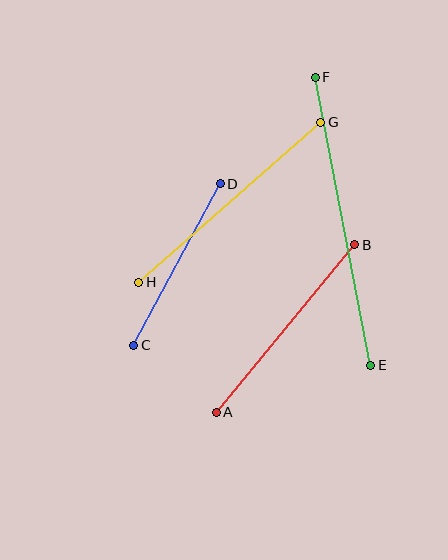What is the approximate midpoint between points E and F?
The midpoint is at approximately (343, 221) pixels.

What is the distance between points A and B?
The distance is approximately 217 pixels.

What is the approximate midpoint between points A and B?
The midpoint is at approximately (285, 328) pixels.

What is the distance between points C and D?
The distance is approximately 183 pixels.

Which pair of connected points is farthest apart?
Points E and F are farthest apart.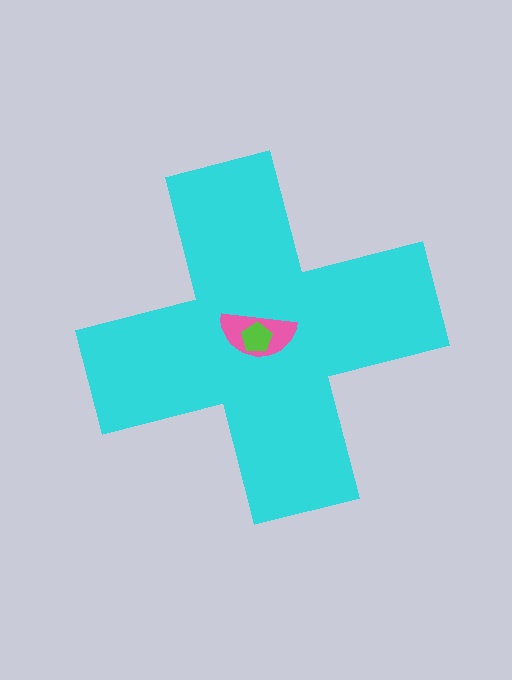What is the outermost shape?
The cyan cross.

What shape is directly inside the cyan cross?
The pink semicircle.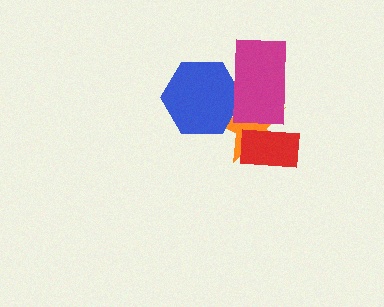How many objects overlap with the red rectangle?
1 object overlaps with the red rectangle.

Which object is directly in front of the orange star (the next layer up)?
The red rectangle is directly in front of the orange star.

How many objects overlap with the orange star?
3 objects overlap with the orange star.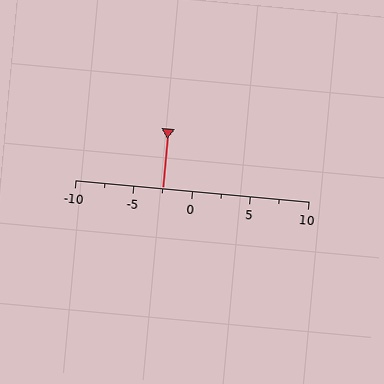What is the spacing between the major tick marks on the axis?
The major ticks are spaced 5 apart.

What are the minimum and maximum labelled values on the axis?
The axis runs from -10 to 10.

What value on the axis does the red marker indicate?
The marker indicates approximately -2.5.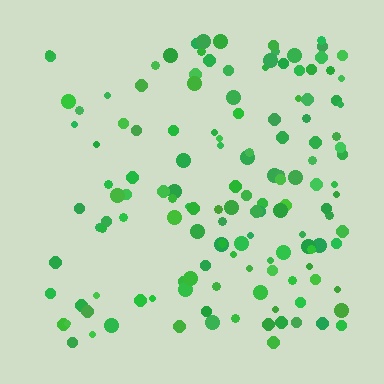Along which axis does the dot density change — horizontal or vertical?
Horizontal.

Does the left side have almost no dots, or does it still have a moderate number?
Still a moderate number, just noticeably fewer than the right.